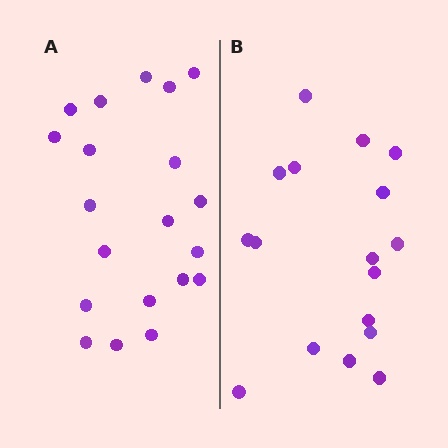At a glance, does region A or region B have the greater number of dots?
Region A (the left region) has more dots.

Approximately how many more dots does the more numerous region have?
Region A has just a few more — roughly 2 or 3 more dots than region B.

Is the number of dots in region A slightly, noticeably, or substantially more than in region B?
Region A has only slightly more — the two regions are fairly close. The ratio is roughly 1.2 to 1.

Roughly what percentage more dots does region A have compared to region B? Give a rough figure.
About 20% more.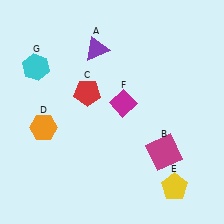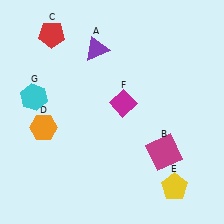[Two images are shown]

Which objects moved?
The objects that moved are: the red pentagon (C), the cyan hexagon (G).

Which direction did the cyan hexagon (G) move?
The cyan hexagon (G) moved down.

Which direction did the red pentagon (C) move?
The red pentagon (C) moved up.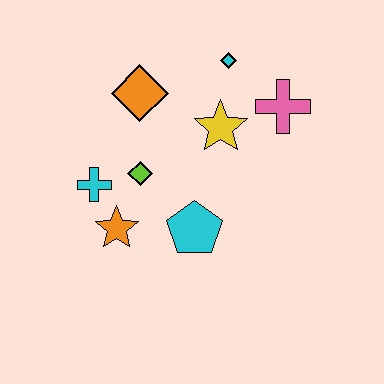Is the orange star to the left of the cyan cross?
No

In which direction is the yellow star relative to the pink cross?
The yellow star is to the left of the pink cross.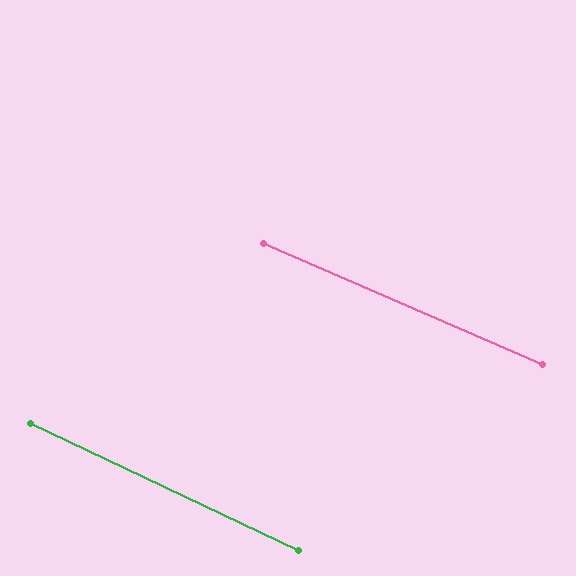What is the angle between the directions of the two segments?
Approximately 2 degrees.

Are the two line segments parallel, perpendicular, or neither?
Parallel — their directions differ by only 1.8°.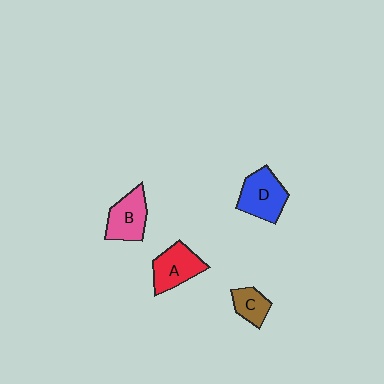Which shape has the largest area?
Shape D (blue).